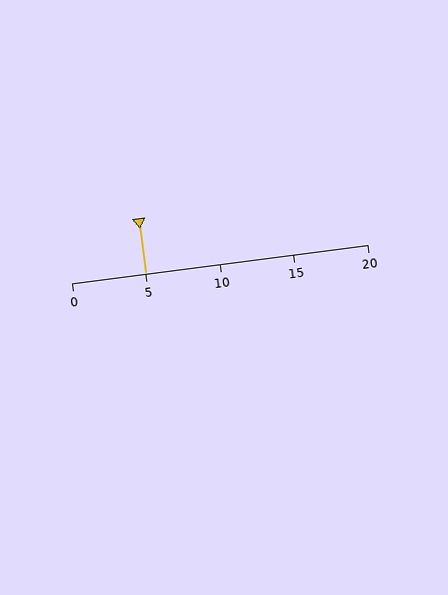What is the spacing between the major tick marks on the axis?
The major ticks are spaced 5 apart.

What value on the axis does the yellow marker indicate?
The marker indicates approximately 5.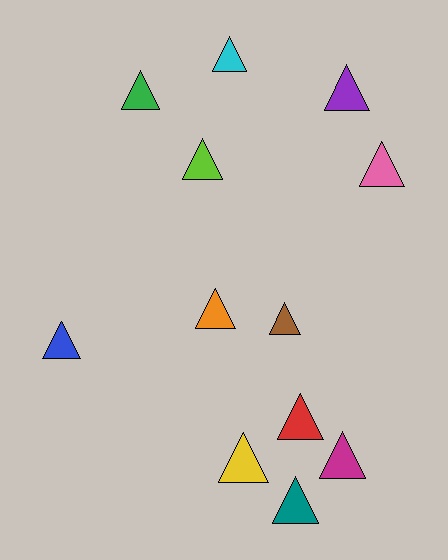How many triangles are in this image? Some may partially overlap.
There are 12 triangles.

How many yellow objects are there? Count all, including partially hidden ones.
There is 1 yellow object.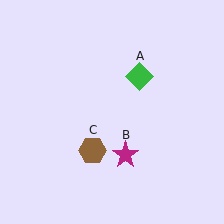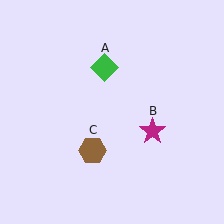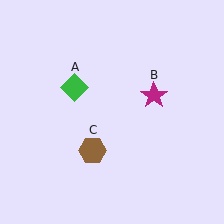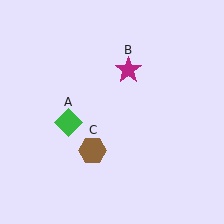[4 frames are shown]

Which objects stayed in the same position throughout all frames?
Brown hexagon (object C) remained stationary.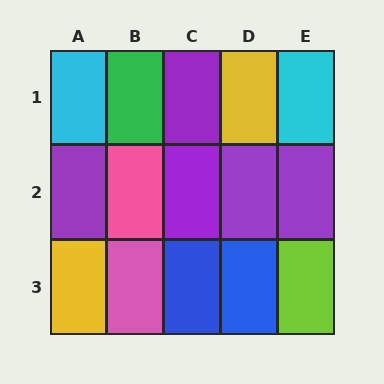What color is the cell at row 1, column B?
Green.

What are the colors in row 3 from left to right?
Yellow, pink, blue, blue, lime.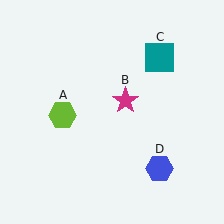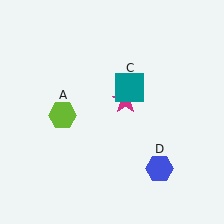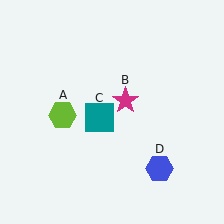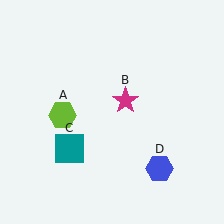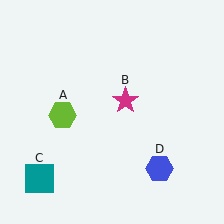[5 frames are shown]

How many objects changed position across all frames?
1 object changed position: teal square (object C).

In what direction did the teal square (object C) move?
The teal square (object C) moved down and to the left.